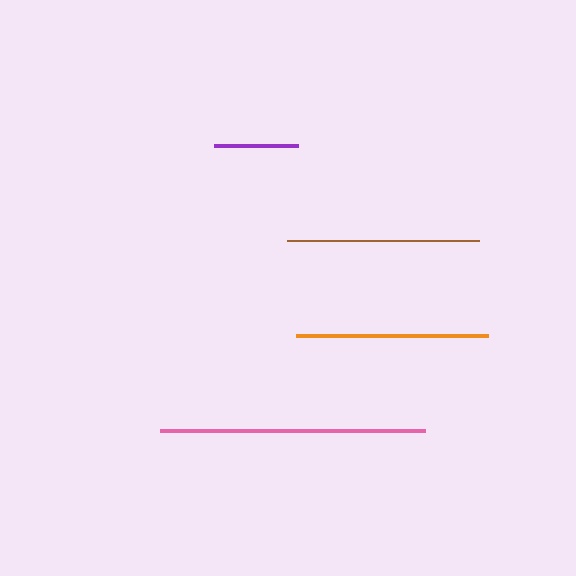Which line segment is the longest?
The pink line is the longest at approximately 265 pixels.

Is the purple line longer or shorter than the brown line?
The brown line is longer than the purple line.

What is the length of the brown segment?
The brown segment is approximately 192 pixels long.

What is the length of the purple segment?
The purple segment is approximately 84 pixels long.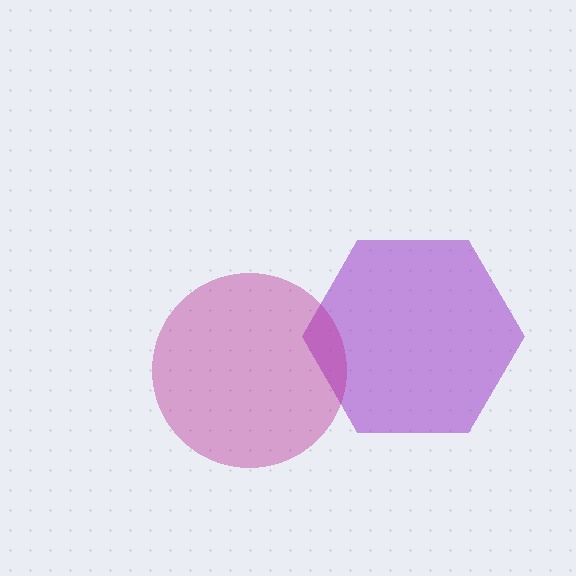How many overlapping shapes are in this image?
There are 2 overlapping shapes in the image.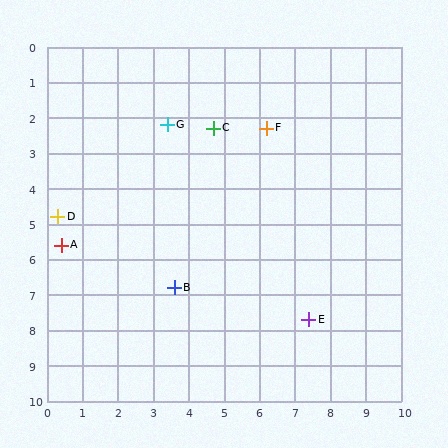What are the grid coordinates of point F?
Point F is at approximately (6.2, 2.3).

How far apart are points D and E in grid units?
Points D and E are about 7.7 grid units apart.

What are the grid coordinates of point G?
Point G is at approximately (3.4, 2.2).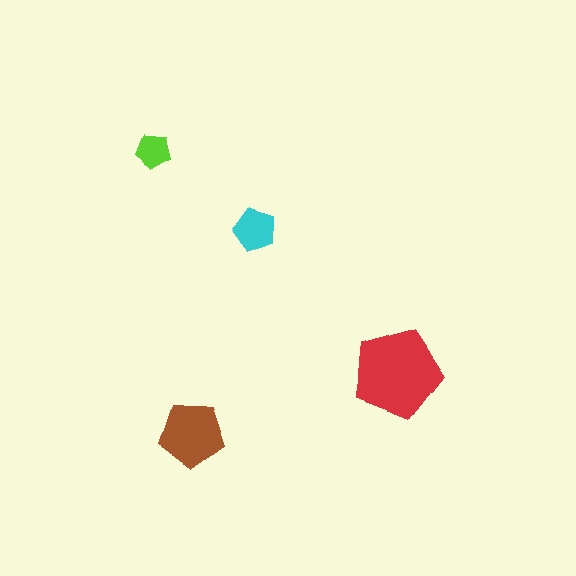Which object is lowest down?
The brown pentagon is bottommost.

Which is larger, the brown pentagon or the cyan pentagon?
The brown one.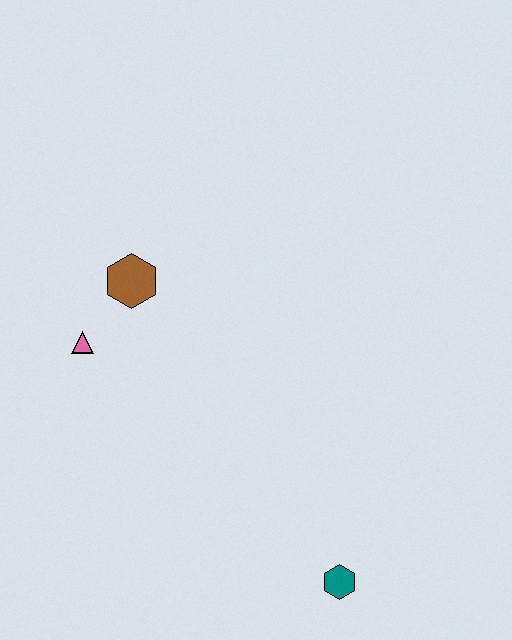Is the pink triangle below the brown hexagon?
Yes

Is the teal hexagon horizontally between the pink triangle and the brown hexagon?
No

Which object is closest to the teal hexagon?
The pink triangle is closest to the teal hexagon.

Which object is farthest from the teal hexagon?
The brown hexagon is farthest from the teal hexagon.